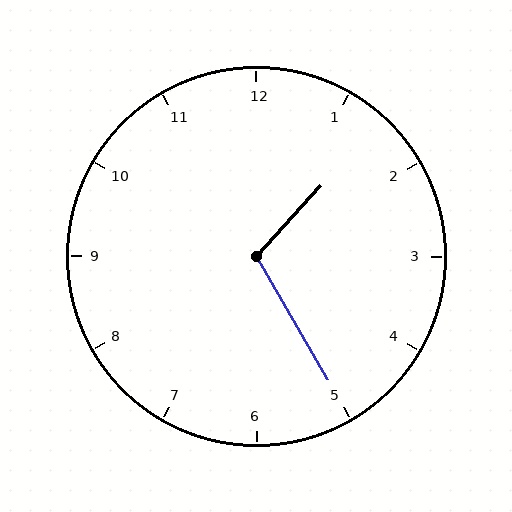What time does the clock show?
1:25.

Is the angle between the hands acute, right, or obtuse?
It is obtuse.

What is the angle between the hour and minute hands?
Approximately 108 degrees.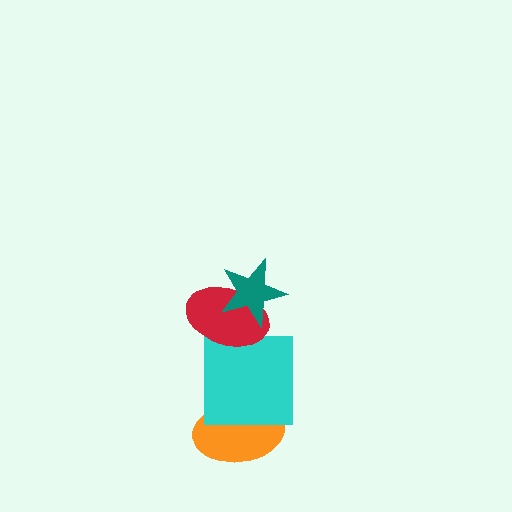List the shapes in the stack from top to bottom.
From top to bottom: the teal star, the red ellipse, the cyan square, the orange ellipse.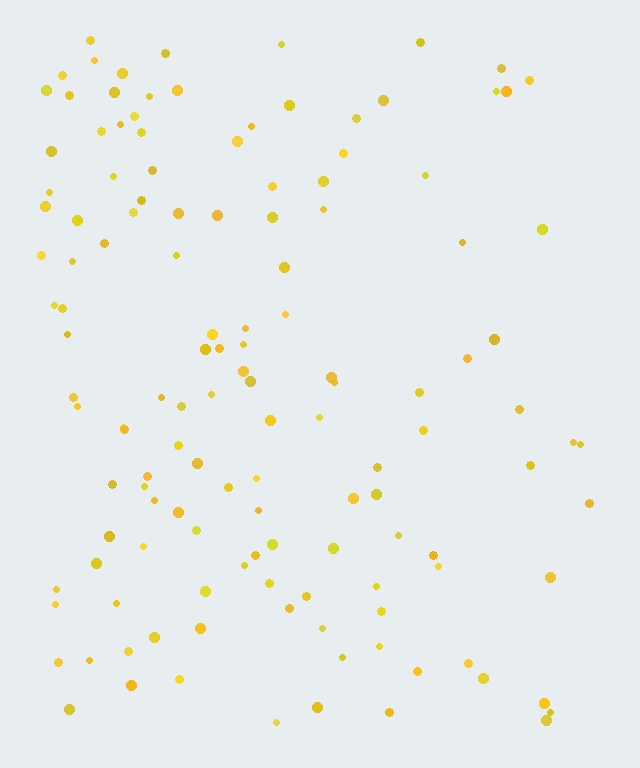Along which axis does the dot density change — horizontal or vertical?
Horizontal.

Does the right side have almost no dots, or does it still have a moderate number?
Still a moderate number, just noticeably fewer than the left.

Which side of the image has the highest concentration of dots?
The left.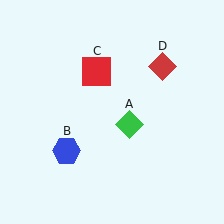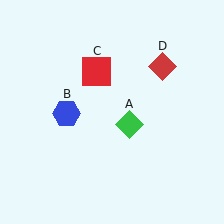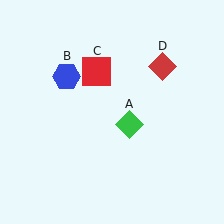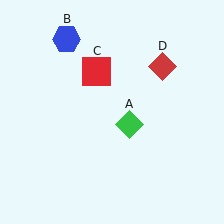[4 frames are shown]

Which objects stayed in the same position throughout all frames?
Green diamond (object A) and red square (object C) and red diamond (object D) remained stationary.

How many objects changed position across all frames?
1 object changed position: blue hexagon (object B).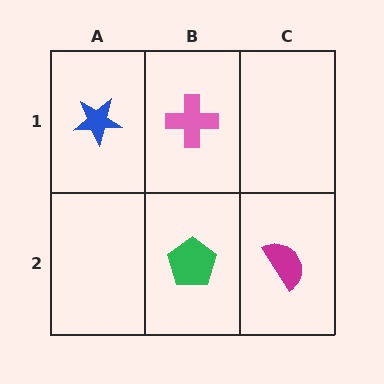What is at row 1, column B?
A pink cross.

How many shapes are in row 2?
2 shapes.